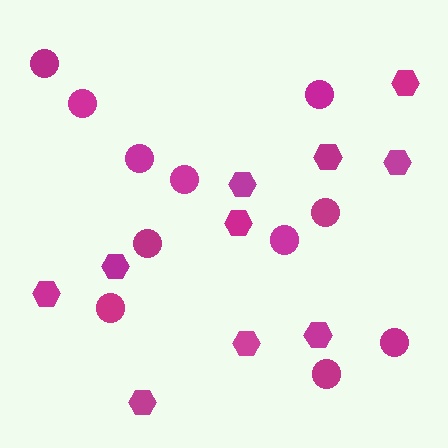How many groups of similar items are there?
There are 2 groups: one group of hexagons (10) and one group of circles (11).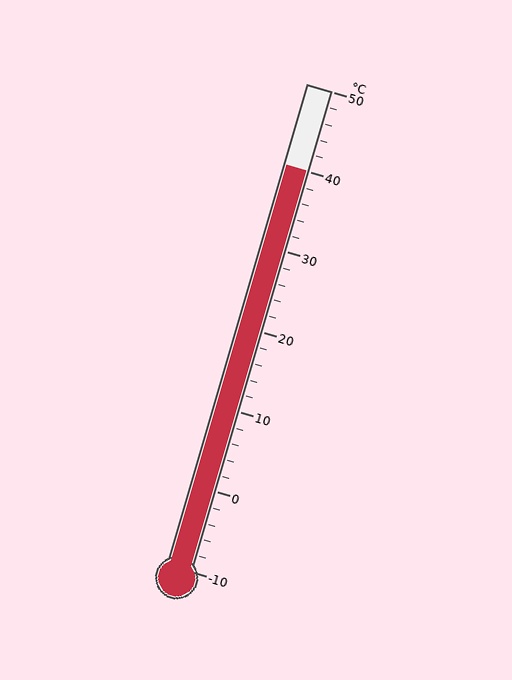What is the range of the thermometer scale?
The thermometer scale ranges from -10°C to 50°C.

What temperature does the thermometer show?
The thermometer shows approximately 40°C.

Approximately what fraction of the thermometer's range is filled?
The thermometer is filled to approximately 85% of its range.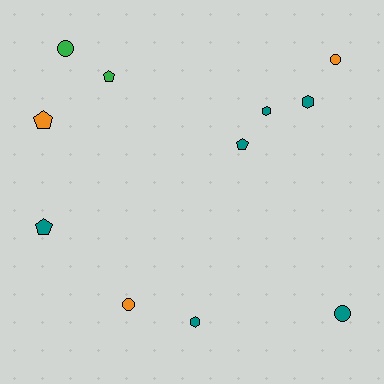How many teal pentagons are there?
There are 2 teal pentagons.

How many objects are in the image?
There are 11 objects.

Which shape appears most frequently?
Pentagon, with 4 objects.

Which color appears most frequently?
Teal, with 6 objects.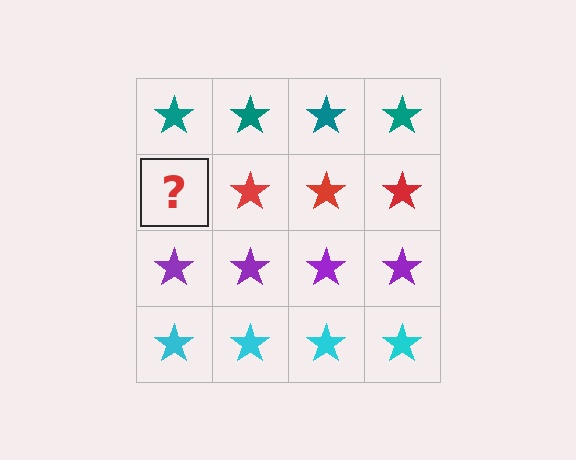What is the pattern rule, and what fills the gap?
The rule is that each row has a consistent color. The gap should be filled with a red star.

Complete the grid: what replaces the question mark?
The question mark should be replaced with a red star.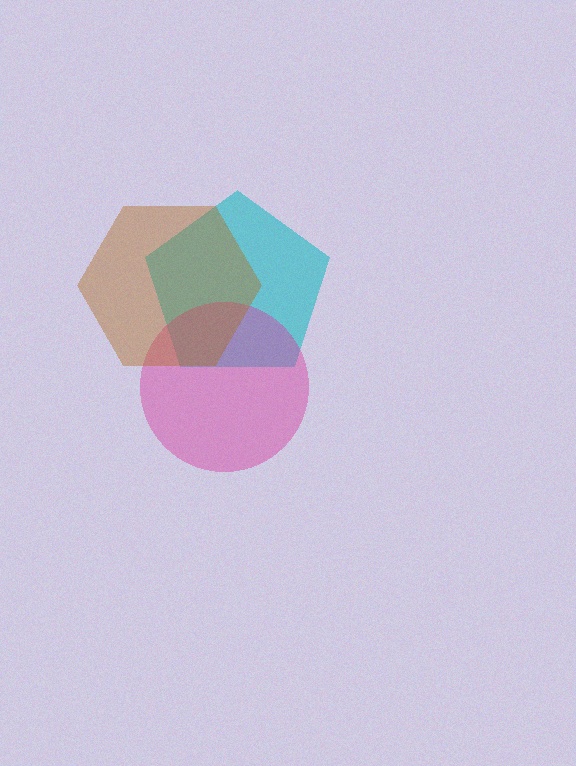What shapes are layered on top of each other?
The layered shapes are: a cyan pentagon, a magenta circle, a brown hexagon.